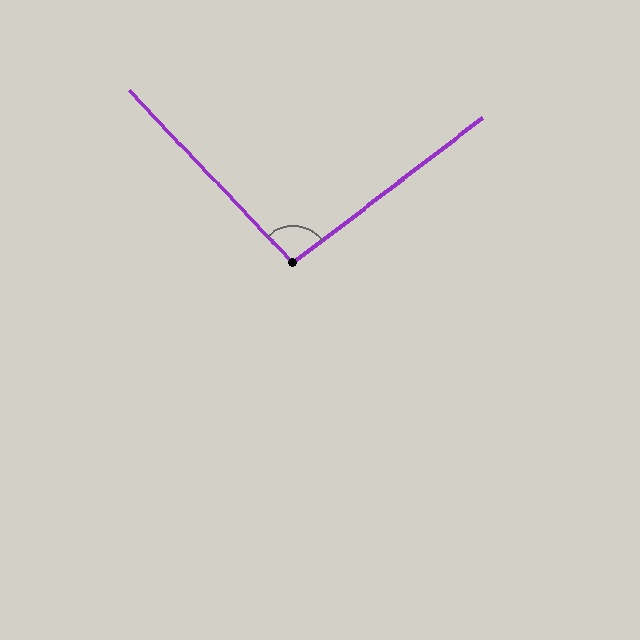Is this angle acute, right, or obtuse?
It is obtuse.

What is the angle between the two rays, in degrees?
Approximately 96 degrees.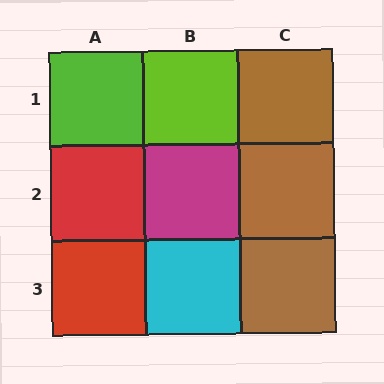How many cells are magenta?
1 cell is magenta.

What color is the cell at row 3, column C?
Brown.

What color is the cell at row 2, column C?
Brown.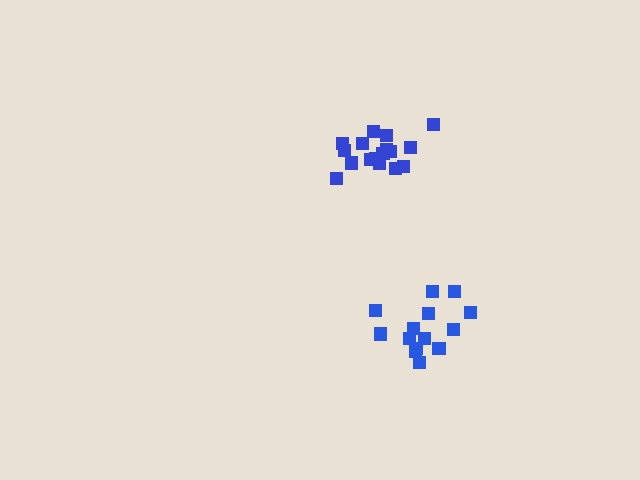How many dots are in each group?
Group 1: 14 dots, Group 2: 17 dots (31 total).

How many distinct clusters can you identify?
There are 2 distinct clusters.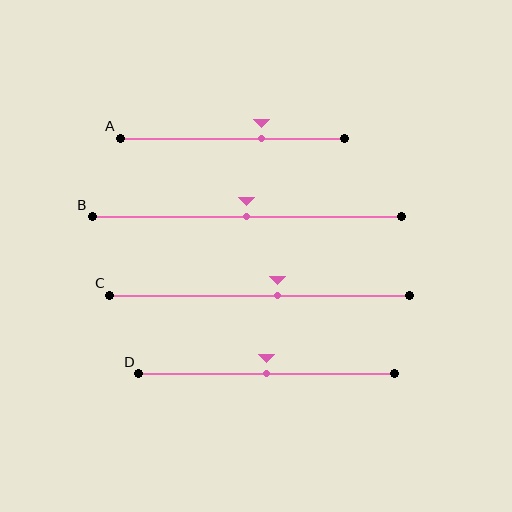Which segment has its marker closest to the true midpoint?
Segment B has its marker closest to the true midpoint.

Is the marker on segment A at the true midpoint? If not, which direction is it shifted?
No, the marker on segment A is shifted to the right by about 13% of the segment length.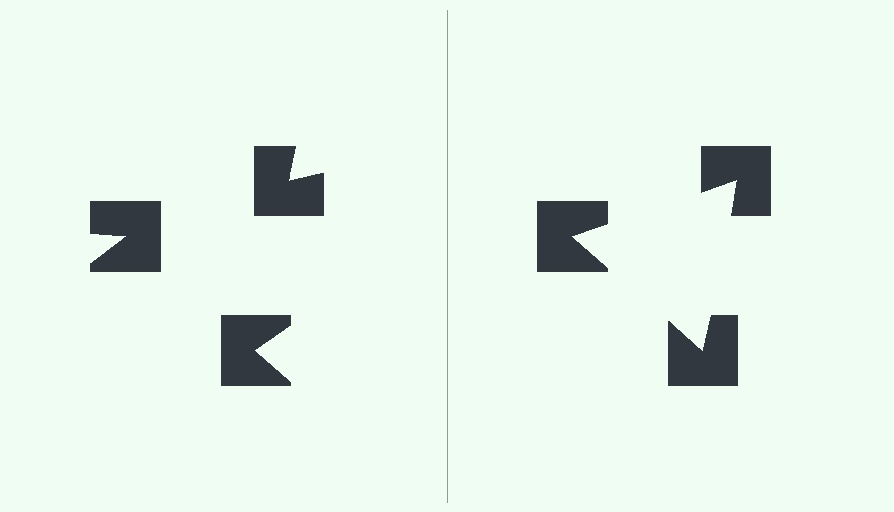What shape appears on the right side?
An illusory triangle.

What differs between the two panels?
The notched squares are positioned identically on both sides; only the wedge orientations differ. On the right they align to a triangle; on the left they are misaligned.